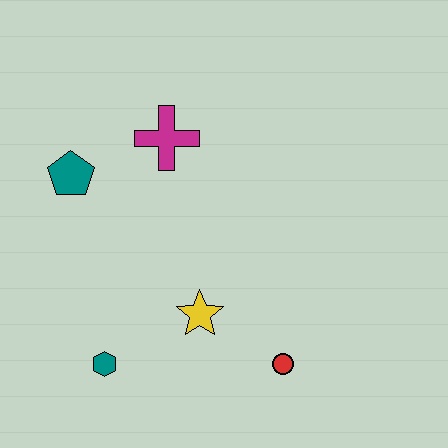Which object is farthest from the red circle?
The teal pentagon is farthest from the red circle.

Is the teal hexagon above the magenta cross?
No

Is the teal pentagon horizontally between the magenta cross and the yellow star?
No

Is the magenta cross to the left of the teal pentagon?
No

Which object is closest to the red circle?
The yellow star is closest to the red circle.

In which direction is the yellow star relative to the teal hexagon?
The yellow star is to the right of the teal hexagon.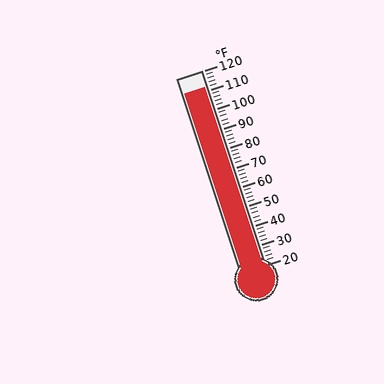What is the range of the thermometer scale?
The thermometer scale ranges from 20°F to 120°F.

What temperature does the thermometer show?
The thermometer shows approximately 112°F.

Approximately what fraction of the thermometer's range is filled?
The thermometer is filled to approximately 90% of its range.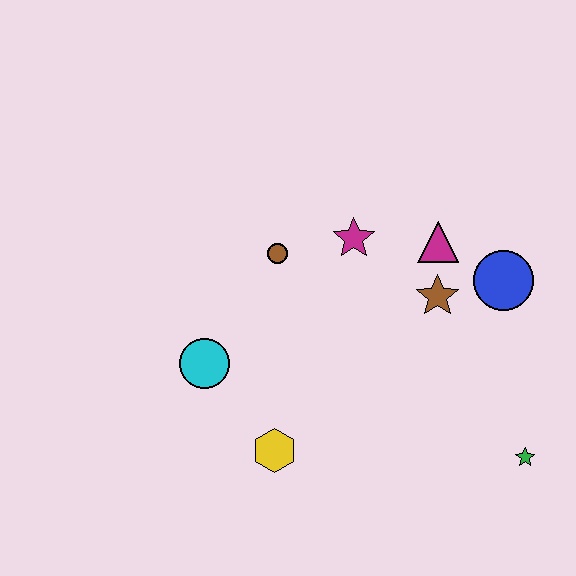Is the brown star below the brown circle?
Yes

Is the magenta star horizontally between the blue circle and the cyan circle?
Yes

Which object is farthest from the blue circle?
The cyan circle is farthest from the blue circle.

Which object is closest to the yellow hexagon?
The cyan circle is closest to the yellow hexagon.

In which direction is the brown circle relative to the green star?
The brown circle is to the left of the green star.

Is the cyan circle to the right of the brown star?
No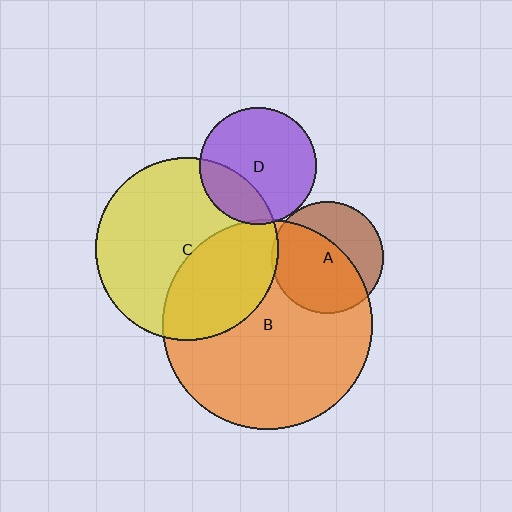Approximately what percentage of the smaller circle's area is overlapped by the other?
Approximately 5%.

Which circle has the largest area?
Circle B (orange).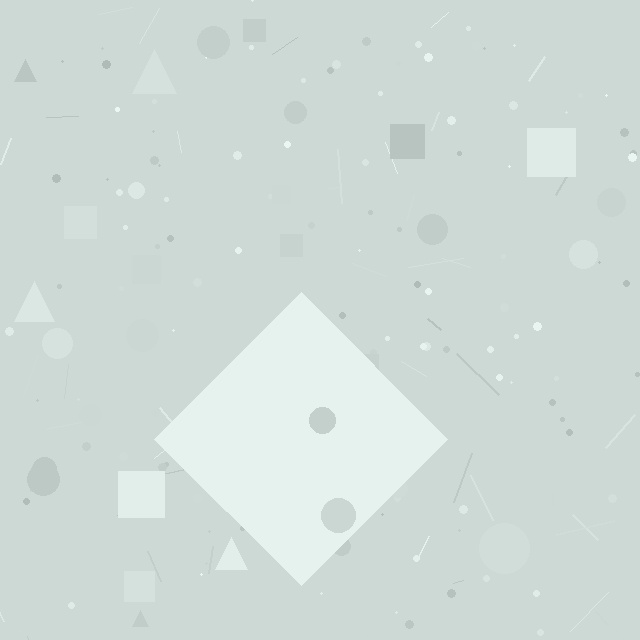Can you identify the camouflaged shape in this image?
The camouflaged shape is a diamond.